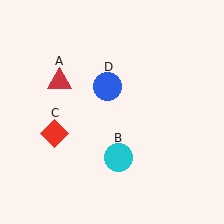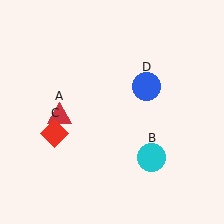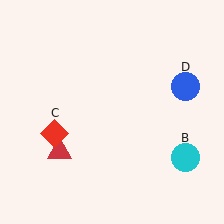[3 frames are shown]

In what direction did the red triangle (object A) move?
The red triangle (object A) moved down.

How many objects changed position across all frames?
3 objects changed position: red triangle (object A), cyan circle (object B), blue circle (object D).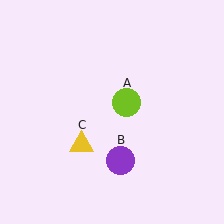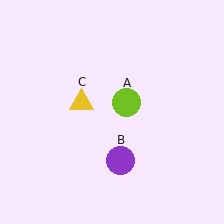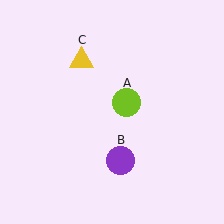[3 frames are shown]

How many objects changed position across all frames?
1 object changed position: yellow triangle (object C).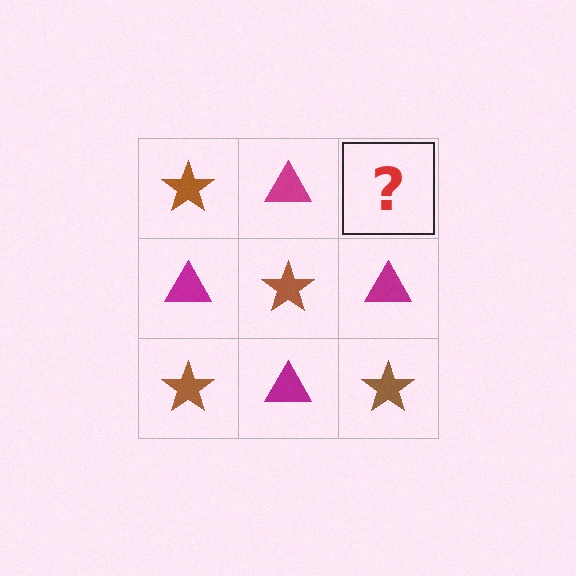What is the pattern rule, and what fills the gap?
The rule is that it alternates brown star and magenta triangle in a checkerboard pattern. The gap should be filled with a brown star.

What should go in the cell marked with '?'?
The missing cell should contain a brown star.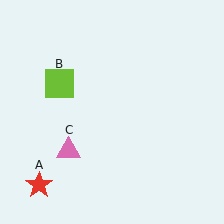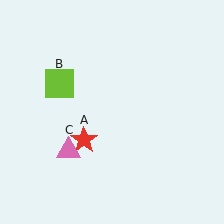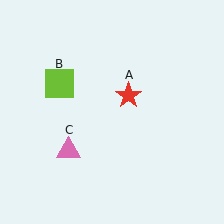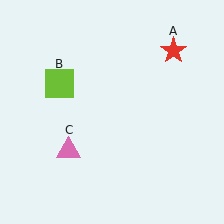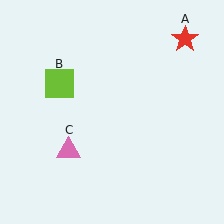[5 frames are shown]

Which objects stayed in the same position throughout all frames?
Lime square (object B) and pink triangle (object C) remained stationary.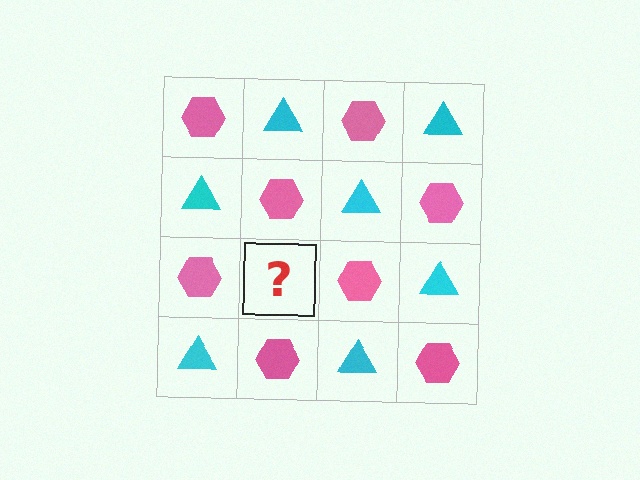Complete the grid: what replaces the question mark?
The question mark should be replaced with a cyan triangle.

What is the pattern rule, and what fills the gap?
The rule is that it alternates pink hexagon and cyan triangle in a checkerboard pattern. The gap should be filled with a cyan triangle.